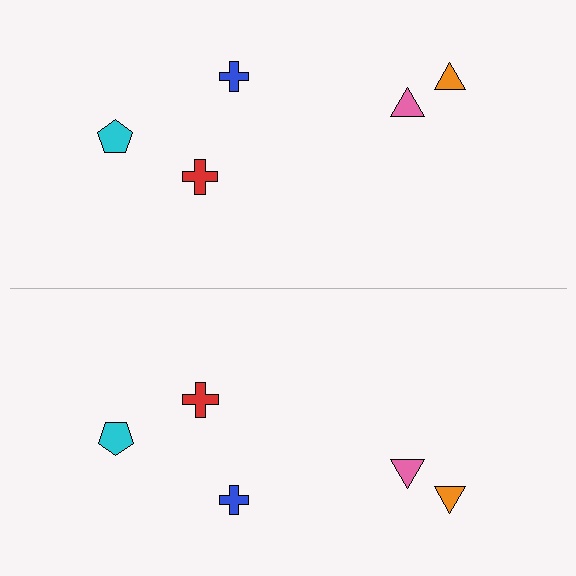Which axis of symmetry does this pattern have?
The pattern has a horizontal axis of symmetry running through the center of the image.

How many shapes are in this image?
There are 10 shapes in this image.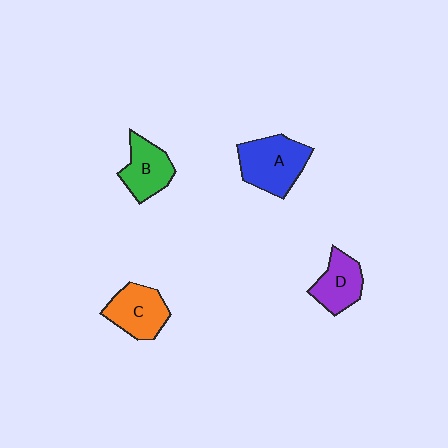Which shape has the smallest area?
Shape D (purple).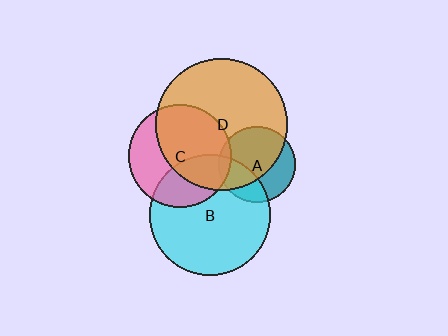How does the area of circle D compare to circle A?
Approximately 3.0 times.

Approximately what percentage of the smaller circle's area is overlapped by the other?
Approximately 30%.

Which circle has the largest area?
Circle D (orange).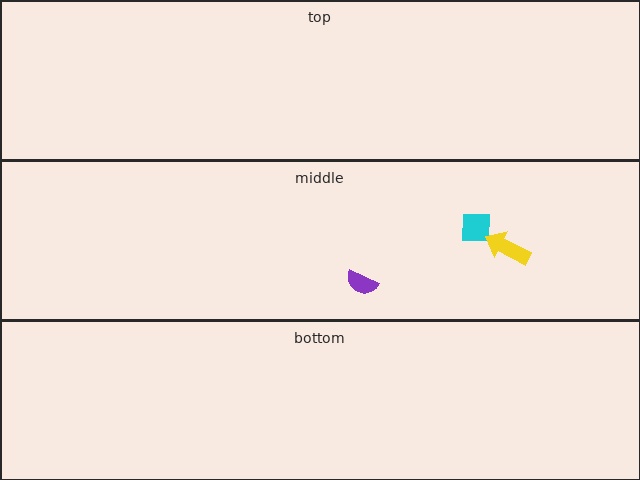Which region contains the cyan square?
The middle region.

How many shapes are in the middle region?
3.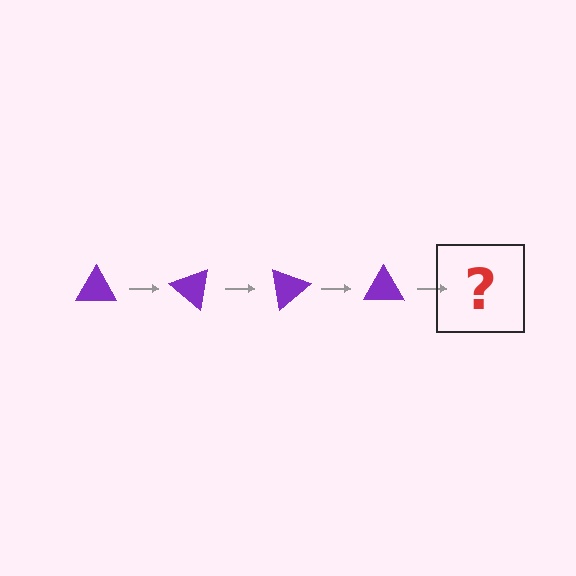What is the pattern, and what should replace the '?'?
The pattern is that the triangle rotates 40 degrees each step. The '?' should be a purple triangle rotated 160 degrees.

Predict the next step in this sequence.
The next step is a purple triangle rotated 160 degrees.